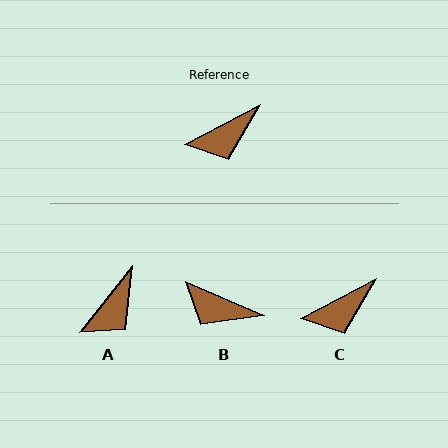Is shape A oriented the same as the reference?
No, it is off by about 24 degrees.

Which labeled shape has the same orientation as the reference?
C.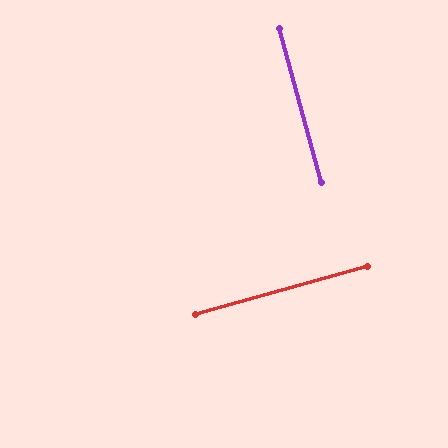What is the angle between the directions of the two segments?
Approximately 90 degrees.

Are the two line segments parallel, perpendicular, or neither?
Perpendicular — they meet at approximately 90°.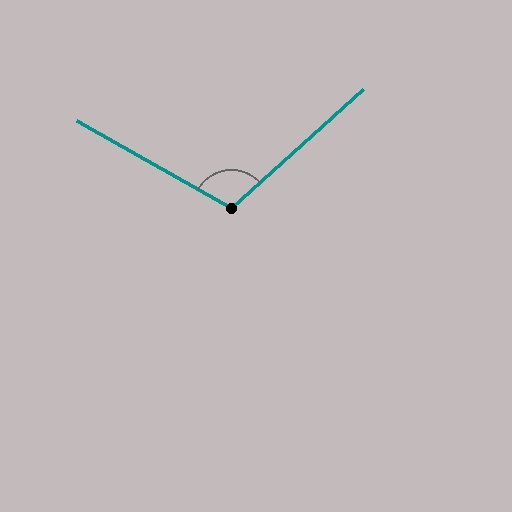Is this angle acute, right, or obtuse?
It is obtuse.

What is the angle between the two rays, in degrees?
Approximately 108 degrees.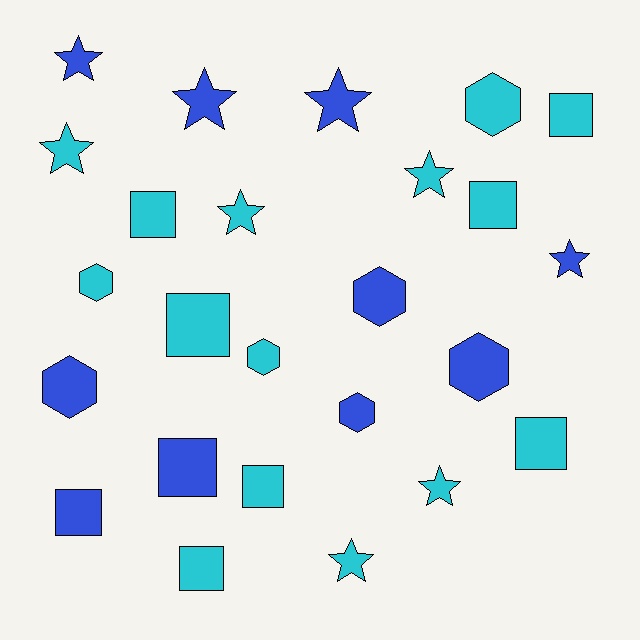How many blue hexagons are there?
There are 4 blue hexagons.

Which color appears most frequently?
Cyan, with 15 objects.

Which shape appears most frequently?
Star, with 9 objects.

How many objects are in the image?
There are 25 objects.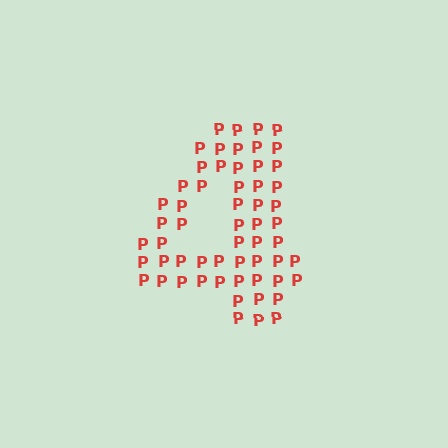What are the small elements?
The small elements are letter P's.